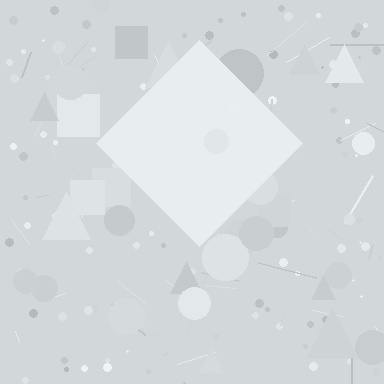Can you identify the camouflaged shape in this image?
The camouflaged shape is a diamond.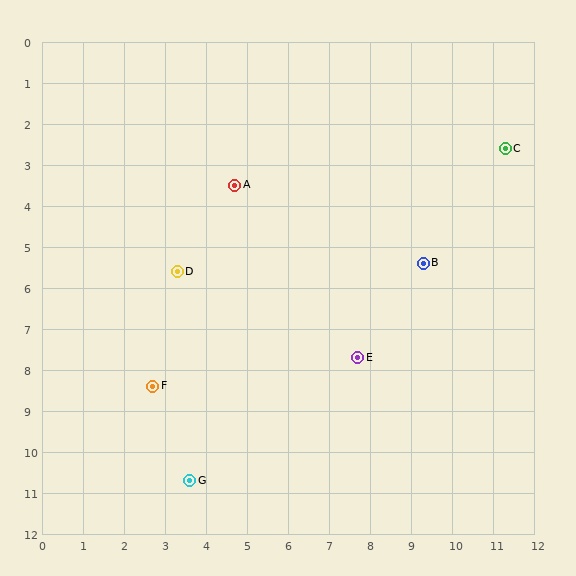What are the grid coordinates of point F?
Point F is at approximately (2.7, 8.4).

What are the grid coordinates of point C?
Point C is at approximately (11.3, 2.6).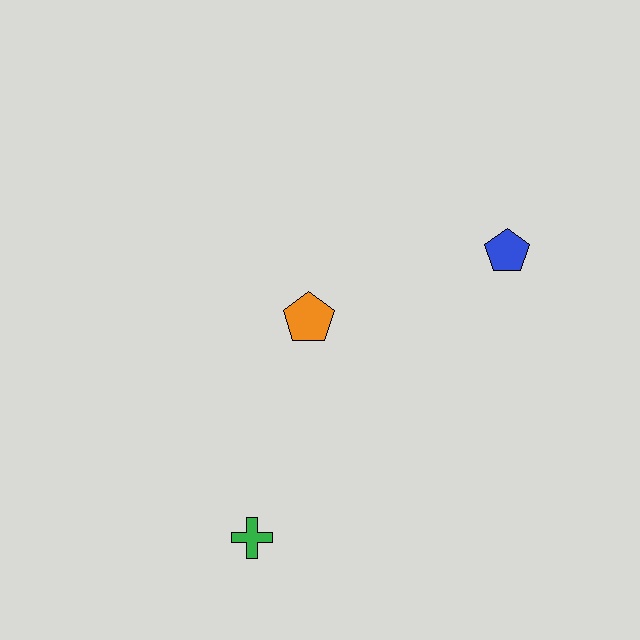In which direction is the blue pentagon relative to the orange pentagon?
The blue pentagon is to the right of the orange pentagon.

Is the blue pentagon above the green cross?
Yes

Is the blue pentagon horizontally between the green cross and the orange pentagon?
No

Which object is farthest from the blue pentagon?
The green cross is farthest from the blue pentagon.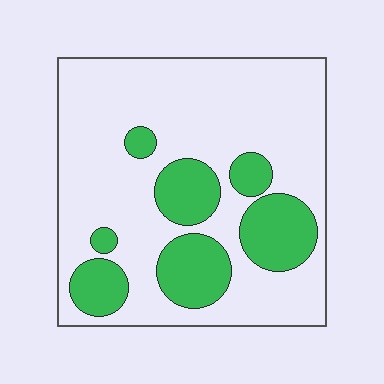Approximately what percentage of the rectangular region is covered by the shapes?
Approximately 25%.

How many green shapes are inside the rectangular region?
7.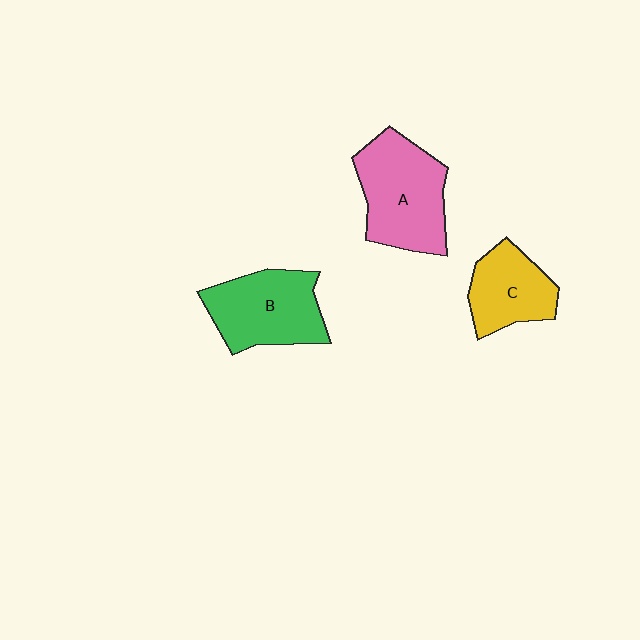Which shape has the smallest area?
Shape C (yellow).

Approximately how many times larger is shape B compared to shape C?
Approximately 1.3 times.